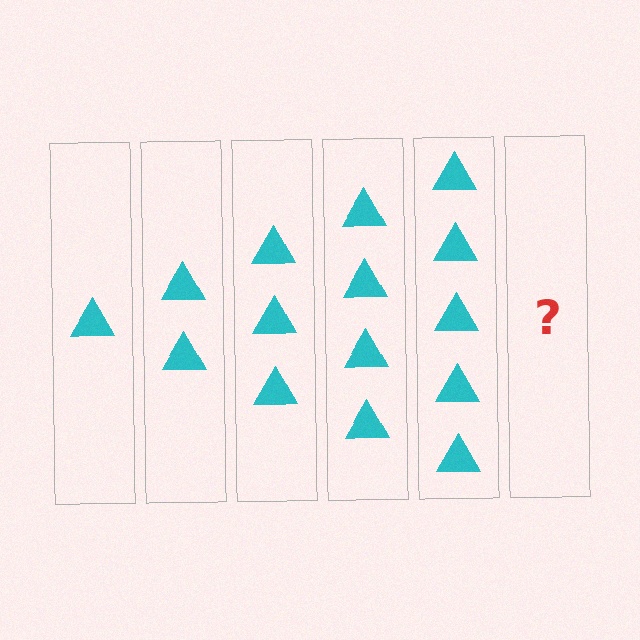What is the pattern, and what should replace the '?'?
The pattern is that each step adds one more triangle. The '?' should be 6 triangles.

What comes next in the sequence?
The next element should be 6 triangles.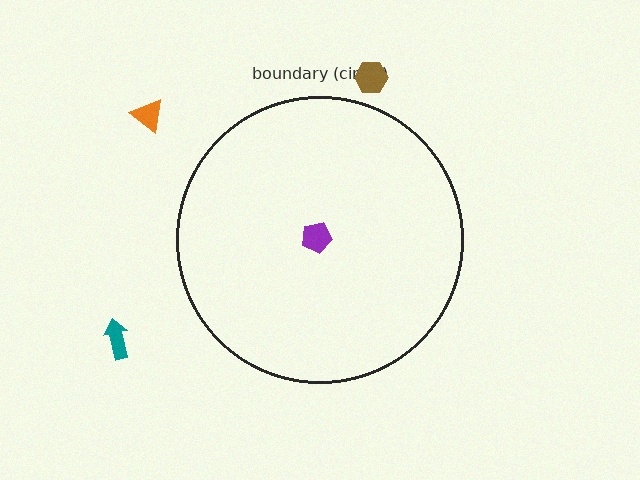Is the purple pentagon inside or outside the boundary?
Inside.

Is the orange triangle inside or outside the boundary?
Outside.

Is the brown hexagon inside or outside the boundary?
Outside.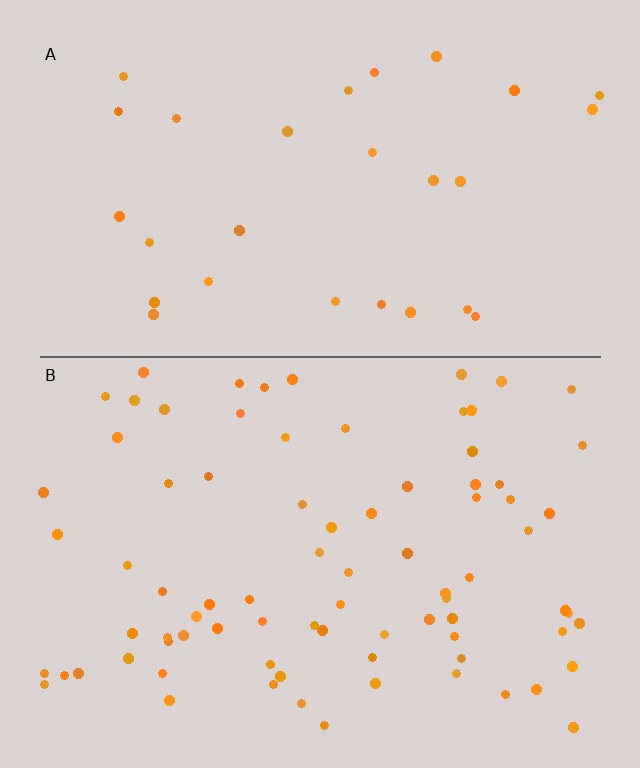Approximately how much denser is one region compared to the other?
Approximately 2.8× — region B over region A.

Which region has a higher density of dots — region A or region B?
B (the bottom).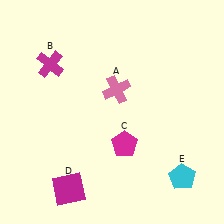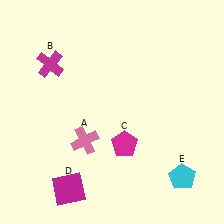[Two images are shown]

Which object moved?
The pink cross (A) moved down.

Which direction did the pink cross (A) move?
The pink cross (A) moved down.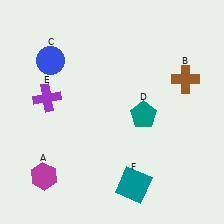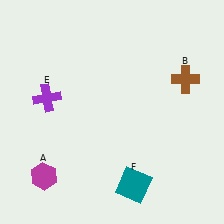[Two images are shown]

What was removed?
The blue circle (C), the teal pentagon (D) were removed in Image 2.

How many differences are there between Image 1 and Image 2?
There are 2 differences between the two images.